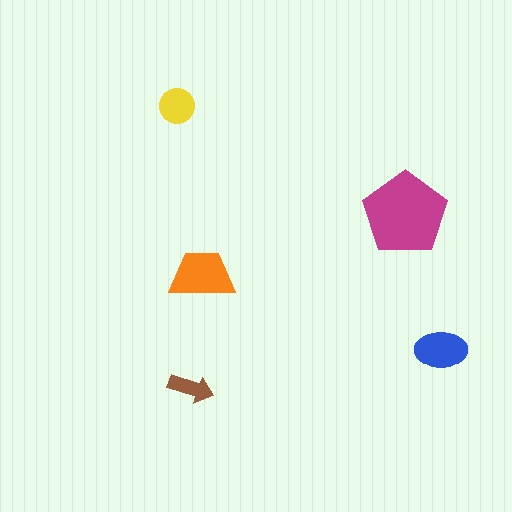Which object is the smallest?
The brown arrow.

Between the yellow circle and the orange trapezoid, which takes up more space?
The orange trapezoid.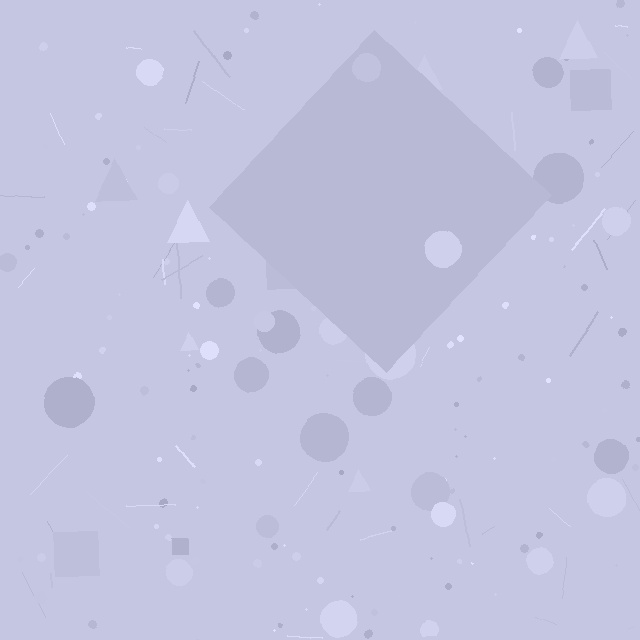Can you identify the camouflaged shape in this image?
The camouflaged shape is a diamond.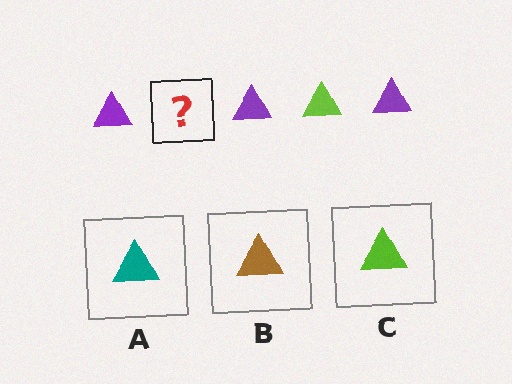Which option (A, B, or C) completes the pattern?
C.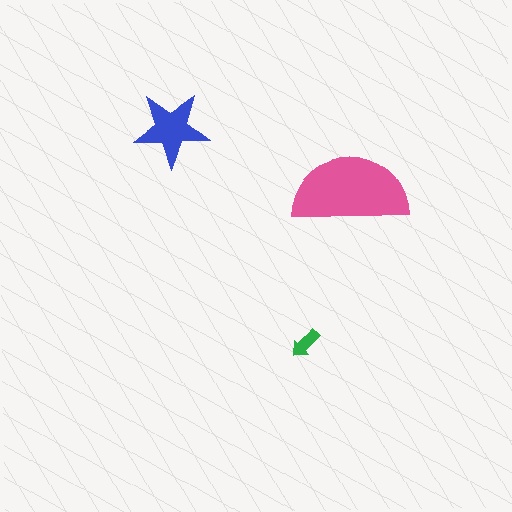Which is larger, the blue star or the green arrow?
The blue star.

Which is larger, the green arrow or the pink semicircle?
The pink semicircle.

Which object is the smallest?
The green arrow.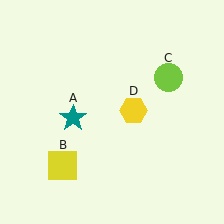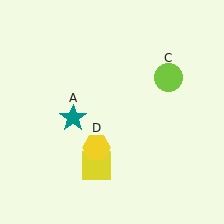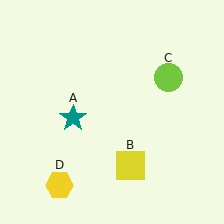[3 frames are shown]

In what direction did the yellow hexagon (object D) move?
The yellow hexagon (object D) moved down and to the left.